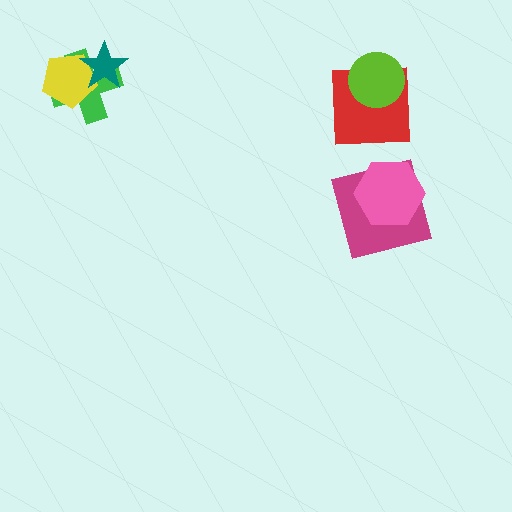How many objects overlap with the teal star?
2 objects overlap with the teal star.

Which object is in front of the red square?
The lime circle is in front of the red square.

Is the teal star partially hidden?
No, no other shape covers it.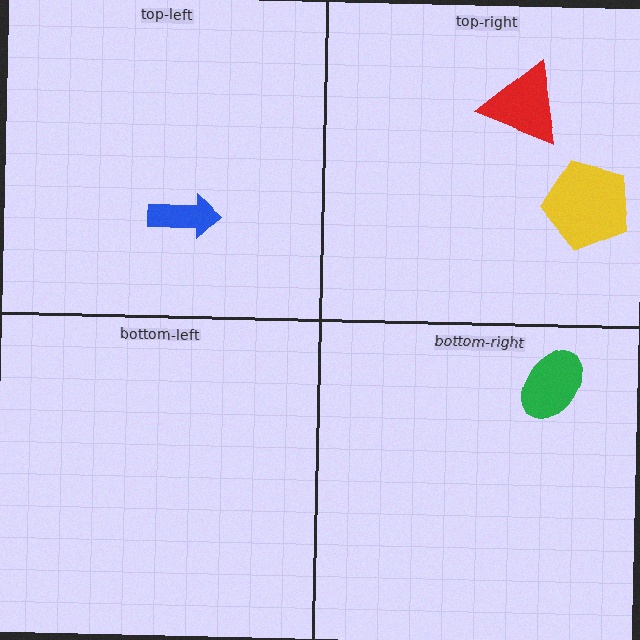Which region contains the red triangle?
The top-right region.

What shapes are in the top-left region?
The blue arrow.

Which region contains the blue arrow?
The top-left region.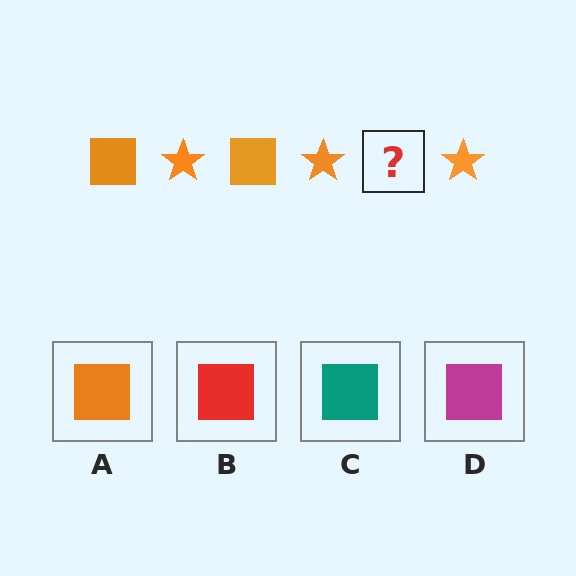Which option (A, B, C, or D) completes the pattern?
A.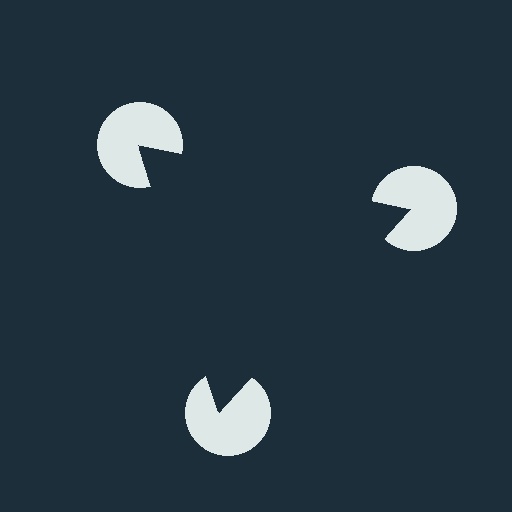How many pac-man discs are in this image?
There are 3 — one at each vertex of the illusory triangle.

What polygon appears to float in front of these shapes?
An illusory triangle — its edges are inferred from the aligned wedge cuts in the pac-man discs, not physically drawn.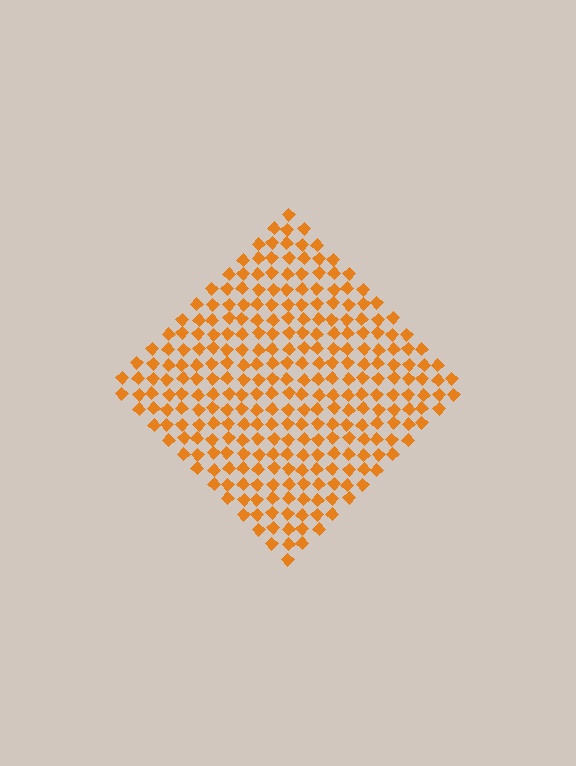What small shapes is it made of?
It is made of small diamonds.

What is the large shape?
The large shape is a diamond.